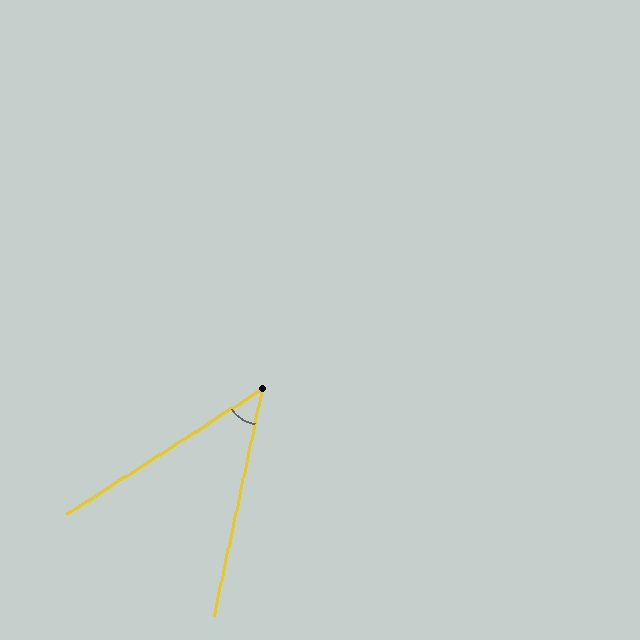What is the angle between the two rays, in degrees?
Approximately 45 degrees.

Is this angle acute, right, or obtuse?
It is acute.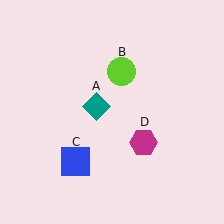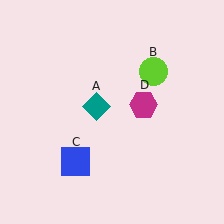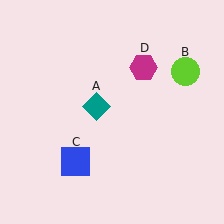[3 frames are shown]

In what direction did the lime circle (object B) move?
The lime circle (object B) moved right.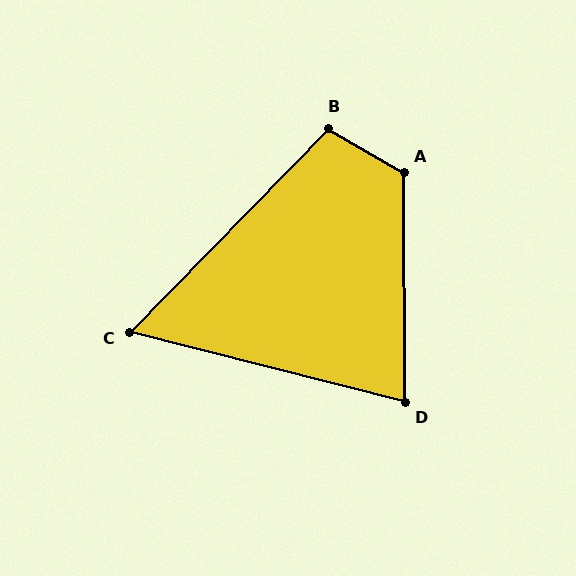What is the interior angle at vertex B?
Approximately 104 degrees (obtuse).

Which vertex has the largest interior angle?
A, at approximately 120 degrees.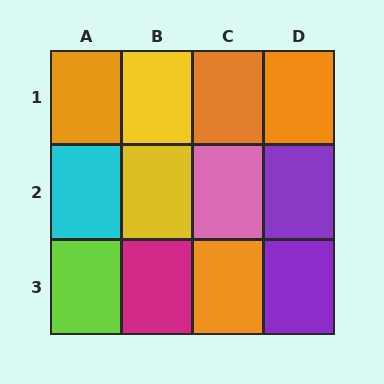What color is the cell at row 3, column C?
Orange.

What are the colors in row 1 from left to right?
Orange, yellow, orange, orange.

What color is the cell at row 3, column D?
Purple.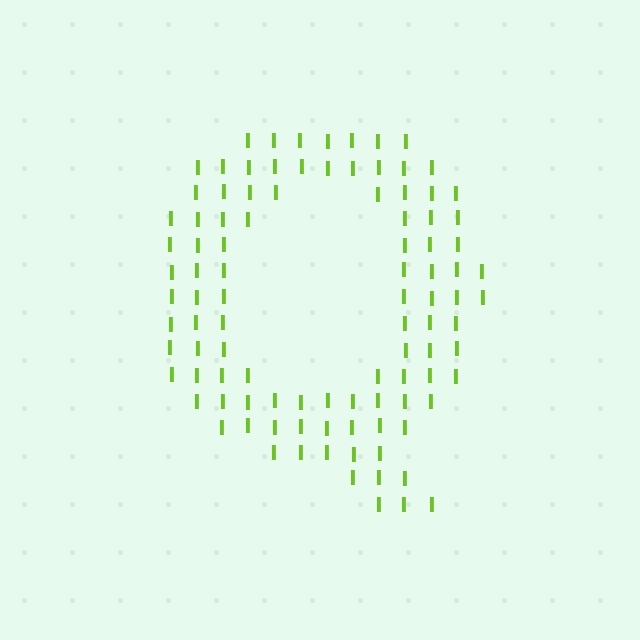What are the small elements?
The small elements are letter I's.